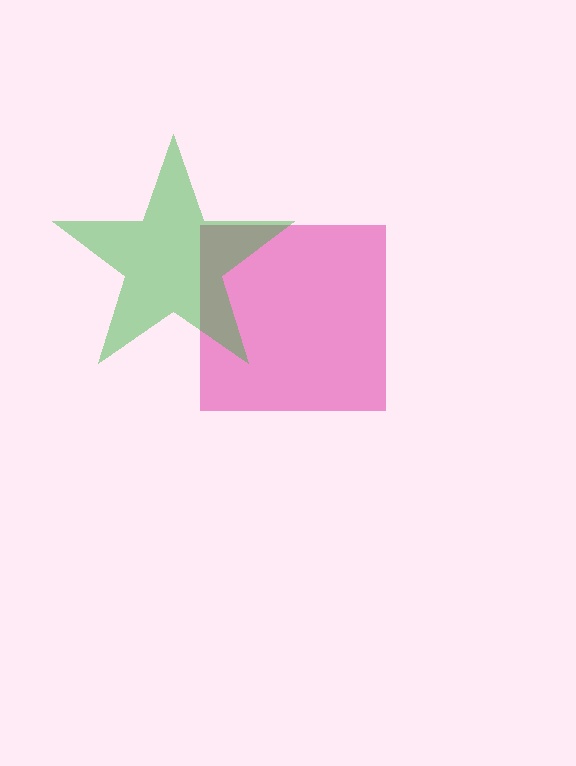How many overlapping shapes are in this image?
There are 2 overlapping shapes in the image.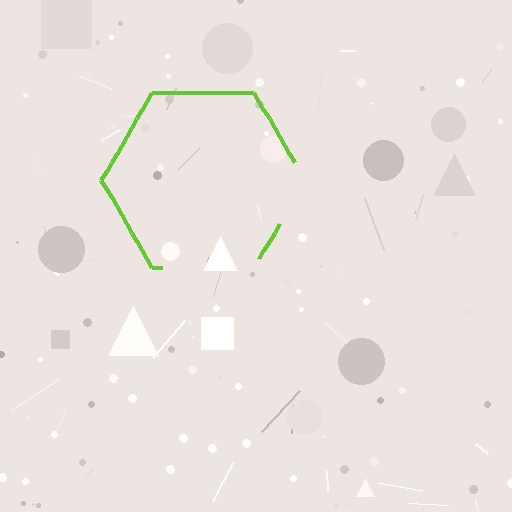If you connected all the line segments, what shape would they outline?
They would outline a hexagon.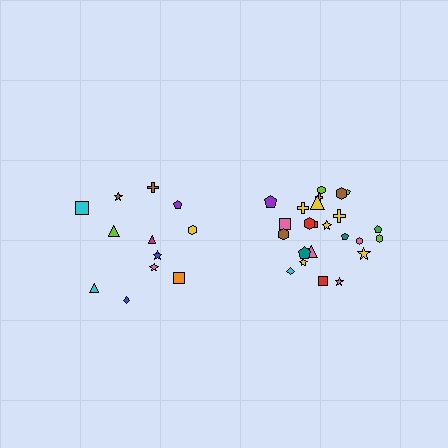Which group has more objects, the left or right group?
The right group.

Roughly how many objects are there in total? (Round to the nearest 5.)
Roughly 35 objects in total.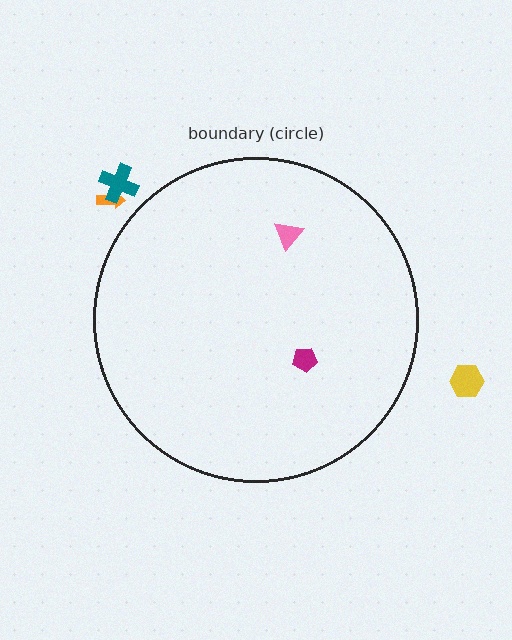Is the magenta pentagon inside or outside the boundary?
Inside.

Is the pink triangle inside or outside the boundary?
Inside.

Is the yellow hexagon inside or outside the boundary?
Outside.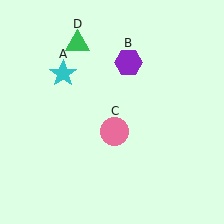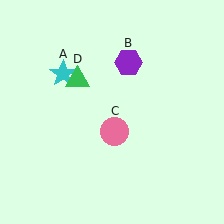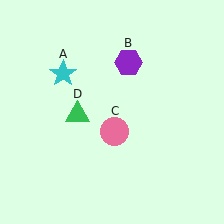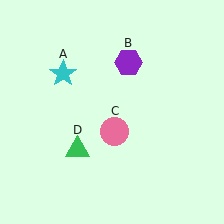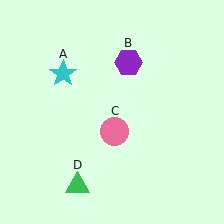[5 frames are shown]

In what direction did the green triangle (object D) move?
The green triangle (object D) moved down.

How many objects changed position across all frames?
1 object changed position: green triangle (object D).